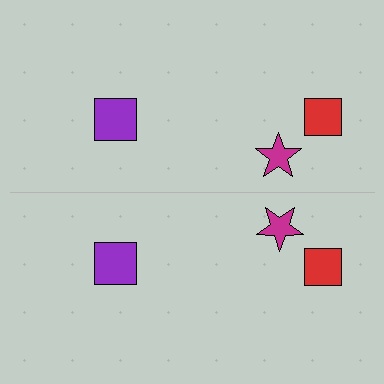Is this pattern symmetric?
Yes, this pattern has bilateral (reflection) symmetry.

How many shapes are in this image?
There are 6 shapes in this image.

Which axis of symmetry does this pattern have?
The pattern has a horizontal axis of symmetry running through the center of the image.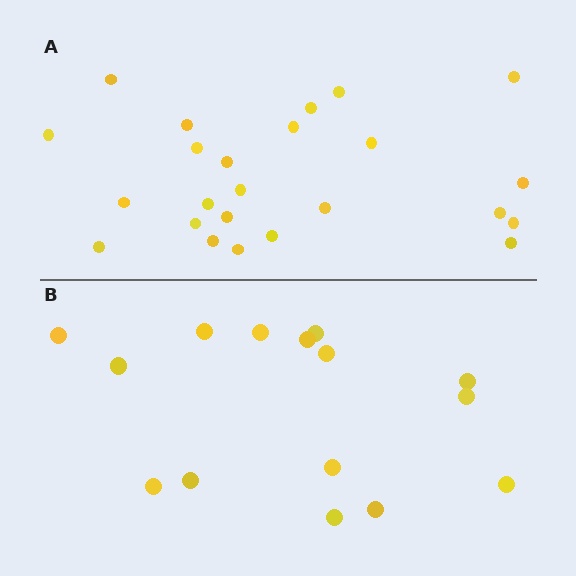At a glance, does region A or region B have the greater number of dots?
Region A (the top region) has more dots.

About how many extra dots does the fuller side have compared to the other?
Region A has roughly 8 or so more dots than region B.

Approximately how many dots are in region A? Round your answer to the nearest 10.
About 20 dots. (The exact count is 24, which rounds to 20.)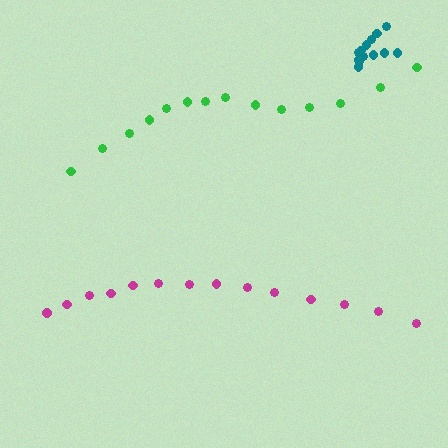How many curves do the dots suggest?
There are 3 distinct paths.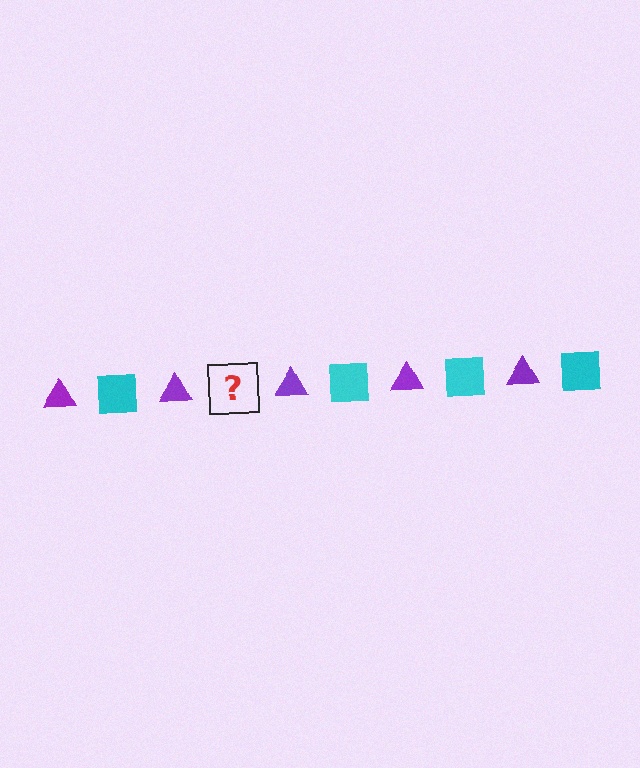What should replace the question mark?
The question mark should be replaced with a cyan square.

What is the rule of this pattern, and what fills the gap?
The rule is that the pattern alternates between purple triangle and cyan square. The gap should be filled with a cyan square.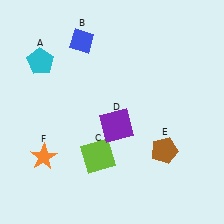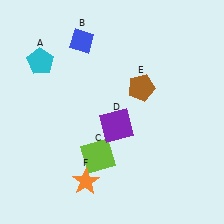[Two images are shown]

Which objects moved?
The objects that moved are: the brown pentagon (E), the orange star (F).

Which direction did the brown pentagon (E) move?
The brown pentagon (E) moved up.